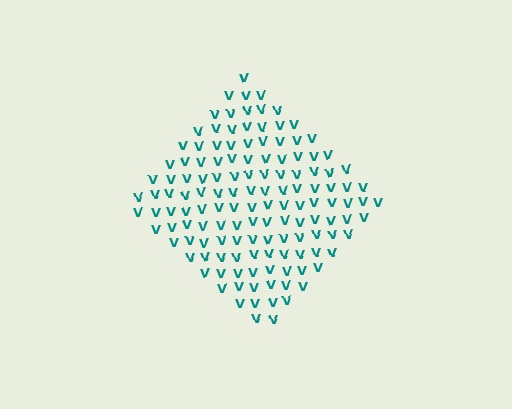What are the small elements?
The small elements are letter V's.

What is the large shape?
The large shape is a diamond.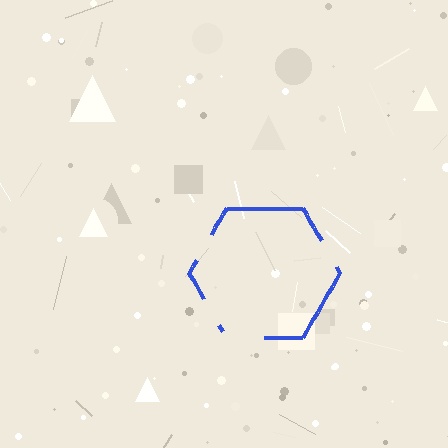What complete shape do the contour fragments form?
The contour fragments form a hexagon.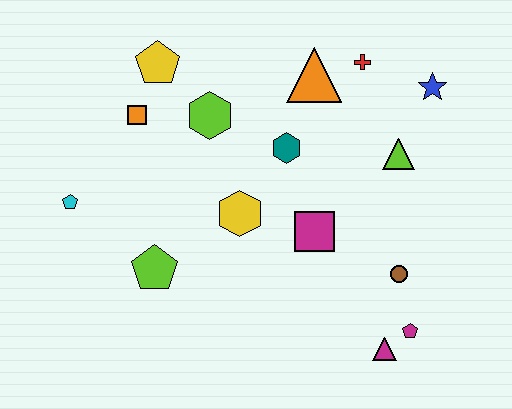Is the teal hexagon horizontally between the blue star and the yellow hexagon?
Yes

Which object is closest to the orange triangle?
The red cross is closest to the orange triangle.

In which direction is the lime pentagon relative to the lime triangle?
The lime pentagon is to the left of the lime triangle.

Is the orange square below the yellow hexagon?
No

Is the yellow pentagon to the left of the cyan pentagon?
No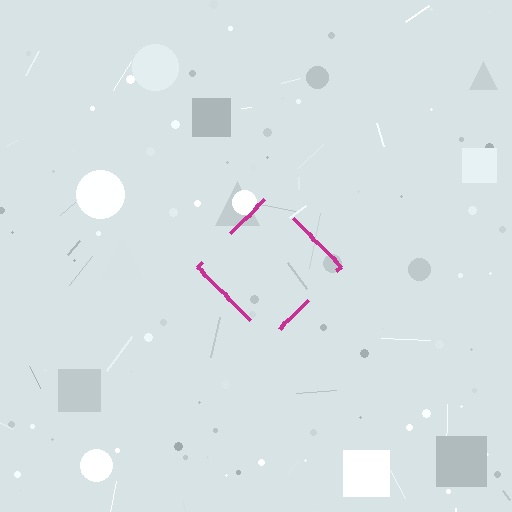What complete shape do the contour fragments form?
The contour fragments form a diamond.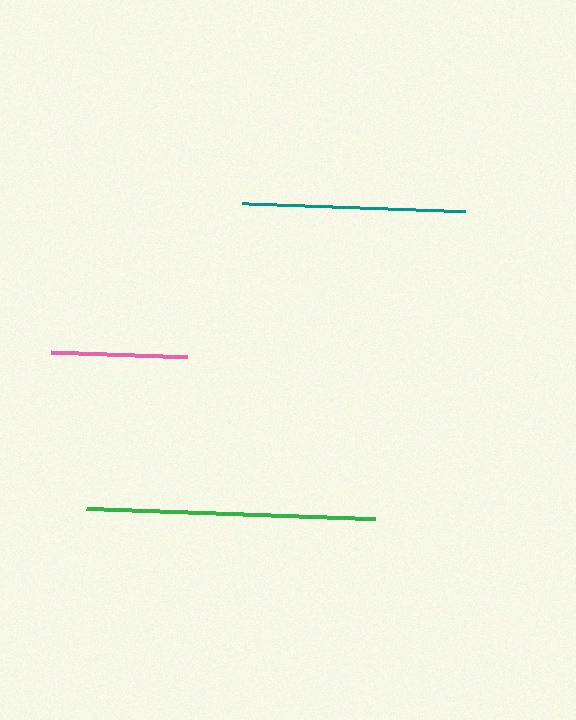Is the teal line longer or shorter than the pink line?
The teal line is longer than the pink line.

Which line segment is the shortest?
The pink line is the shortest at approximately 136 pixels.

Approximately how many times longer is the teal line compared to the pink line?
The teal line is approximately 1.7 times the length of the pink line.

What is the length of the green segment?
The green segment is approximately 289 pixels long.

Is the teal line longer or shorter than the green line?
The green line is longer than the teal line.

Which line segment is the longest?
The green line is the longest at approximately 289 pixels.